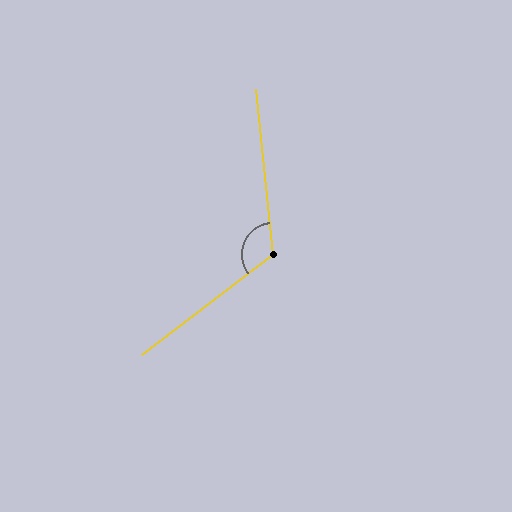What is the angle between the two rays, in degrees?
Approximately 122 degrees.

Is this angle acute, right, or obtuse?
It is obtuse.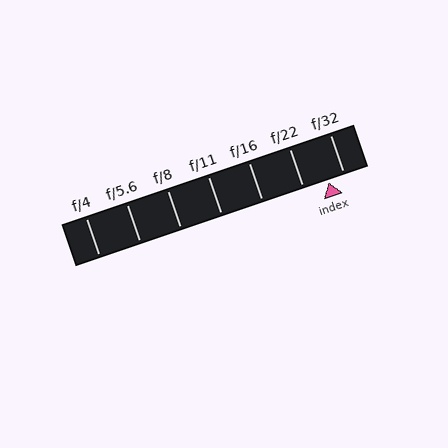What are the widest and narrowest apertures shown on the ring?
The widest aperture shown is f/4 and the narrowest is f/32.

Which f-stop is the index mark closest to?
The index mark is closest to f/32.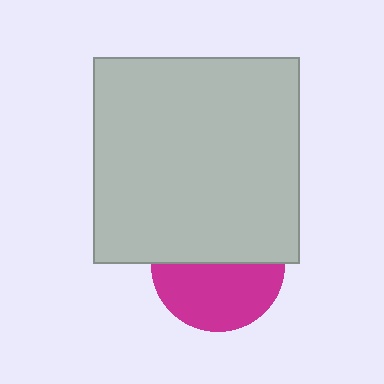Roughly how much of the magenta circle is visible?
About half of it is visible (roughly 51%).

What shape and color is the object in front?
The object in front is a light gray square.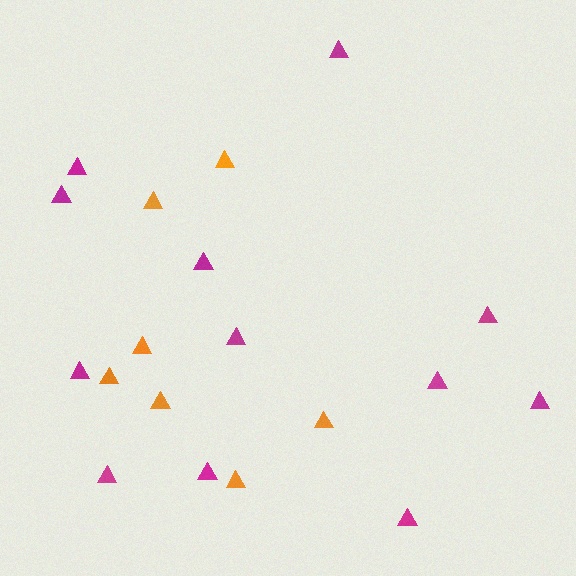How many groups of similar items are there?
There are 2 groups: one group of orange triangles (7) and one group of magenta triangles (12).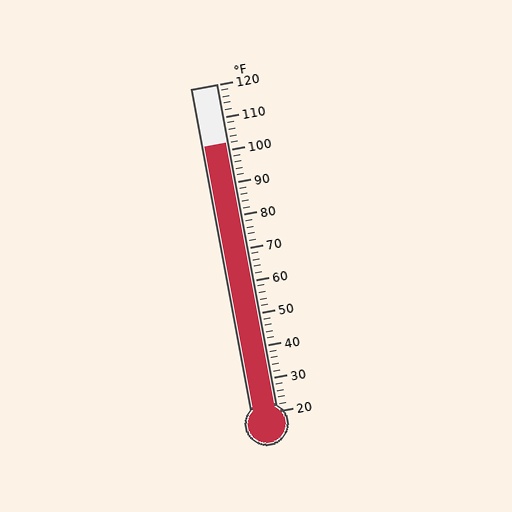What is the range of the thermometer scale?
The thermometer scale ranges from 20°F to 120°F.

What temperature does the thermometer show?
The thermometer shows approximately 102°F.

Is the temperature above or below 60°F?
The temperature is above 60°F.